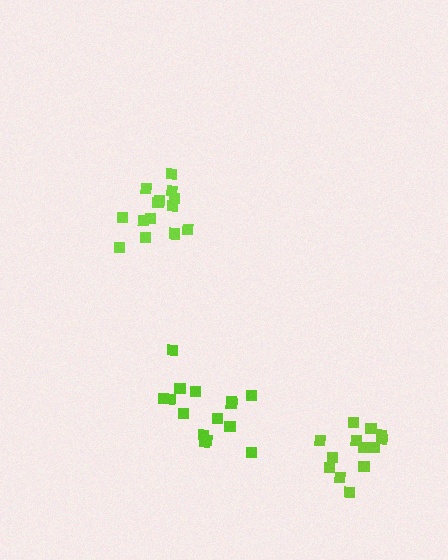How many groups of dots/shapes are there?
There are 3 groups.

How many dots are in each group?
Group 1: 13 dots, Group 2: 14 dots, Group 3: 15 dots (42 total).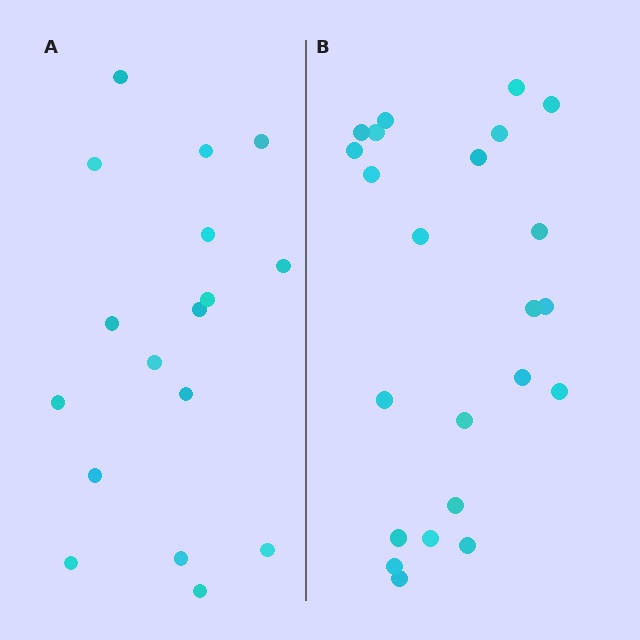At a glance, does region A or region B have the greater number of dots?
Region B (the right region) has more dots.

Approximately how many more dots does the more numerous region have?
Region B has about 6 more dots than region A.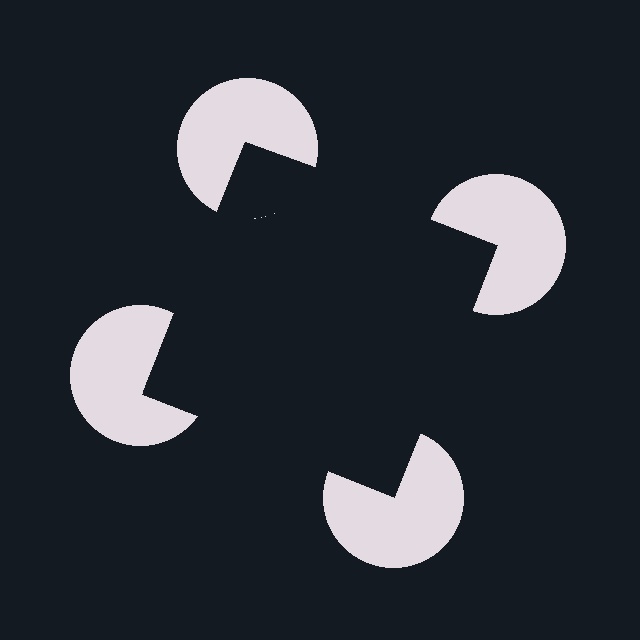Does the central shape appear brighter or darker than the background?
It typically appears slightly darker than the background, even though no actual brightness change is drawn.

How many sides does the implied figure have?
4 sides.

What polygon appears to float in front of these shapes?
An illusory square — its edges are inferred from the aligned wedge cuts in the pac-man discs, not physically drawn.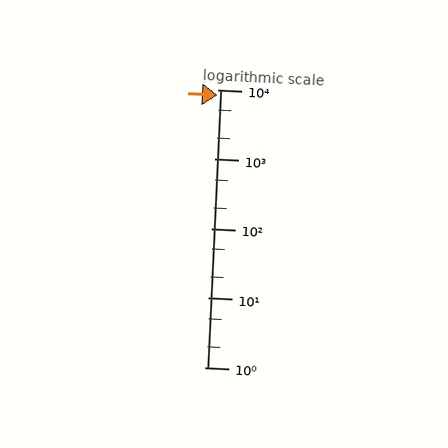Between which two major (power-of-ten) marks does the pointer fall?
The pointer is between 1000 and 10000.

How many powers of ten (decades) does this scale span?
The scale spans 4 decades, from 1 to 10000.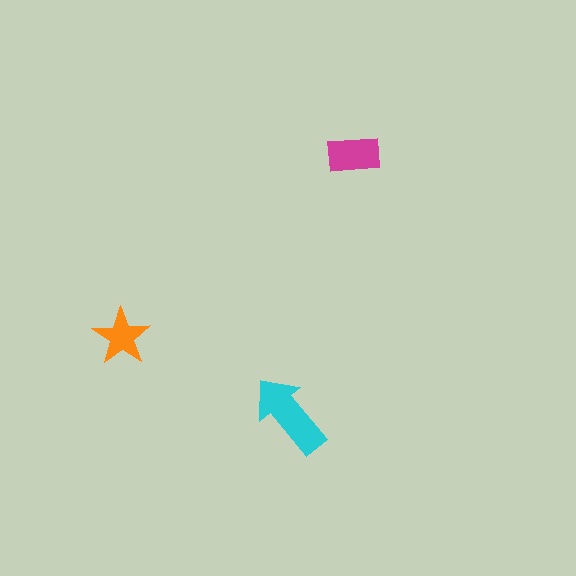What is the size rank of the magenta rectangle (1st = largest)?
2nd.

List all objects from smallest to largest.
The orange star, the magenta rectangle, the cyan arrow.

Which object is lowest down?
The cyan arrow is bottommost.